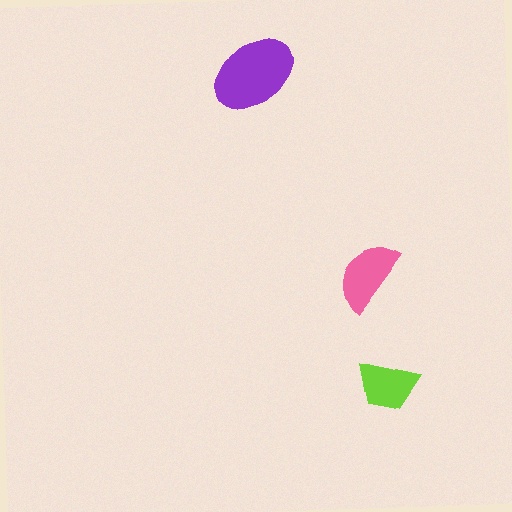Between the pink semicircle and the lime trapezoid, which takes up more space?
The pink semicircle.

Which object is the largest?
The purple ellipse.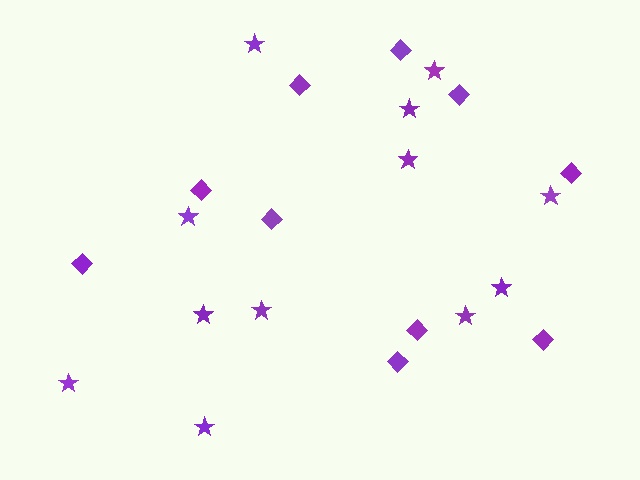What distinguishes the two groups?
There are 2 groups: one group of diamonds (10) and one group of stars (12).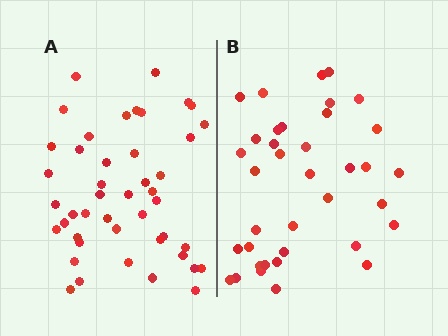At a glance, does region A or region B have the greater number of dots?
Region A (the left region) has more dots.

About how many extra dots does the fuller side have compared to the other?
Region A has roughly 8 or so more dots than region B.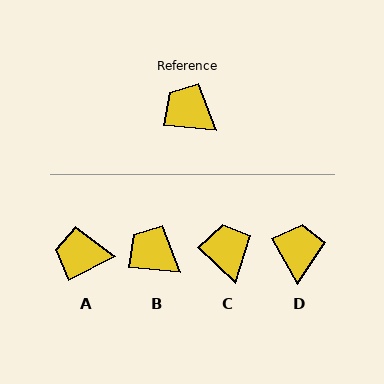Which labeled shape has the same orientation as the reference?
B.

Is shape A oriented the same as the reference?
No, it is off by about 33 degrees.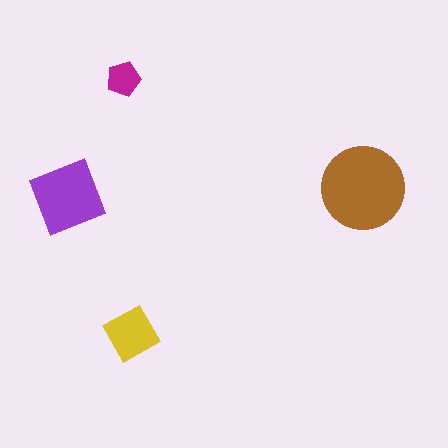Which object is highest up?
The magenta pentagon is topmost.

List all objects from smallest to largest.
The magenta pentagon, the yellow square, the purple diamond, the brown circle.